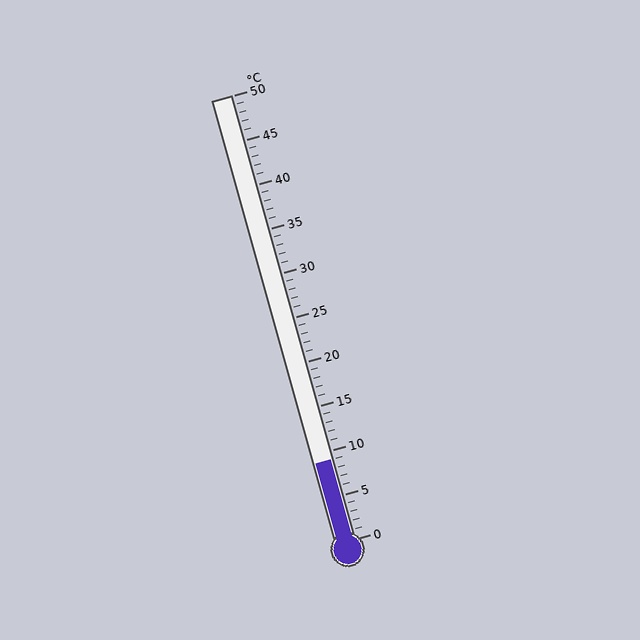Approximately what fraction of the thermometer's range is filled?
The thermometer is filled to approximately 20% of its range.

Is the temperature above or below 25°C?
The temperature is below 25°C.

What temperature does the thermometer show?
The thermometer shows approximately 9°C.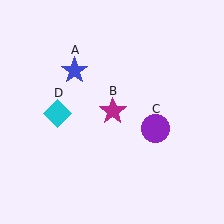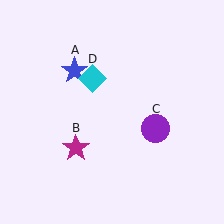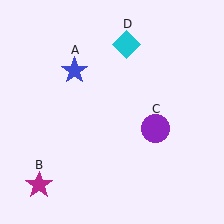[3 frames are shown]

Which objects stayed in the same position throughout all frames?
Blue star (object A) and purple circle (object C) remained stationary.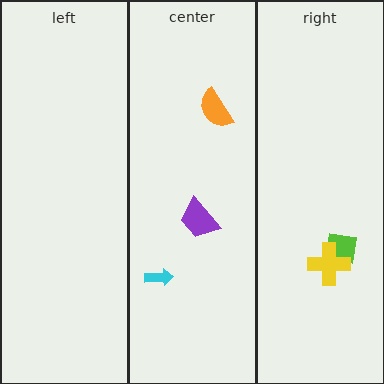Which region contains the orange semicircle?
The center region.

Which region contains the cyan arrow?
The center region.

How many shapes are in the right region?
2.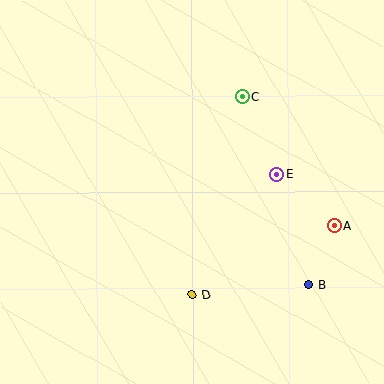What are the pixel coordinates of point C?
Point C is at (242, 96).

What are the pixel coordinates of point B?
Point B is at (309, 285).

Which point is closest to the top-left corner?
Point C is closest to the top-left corner.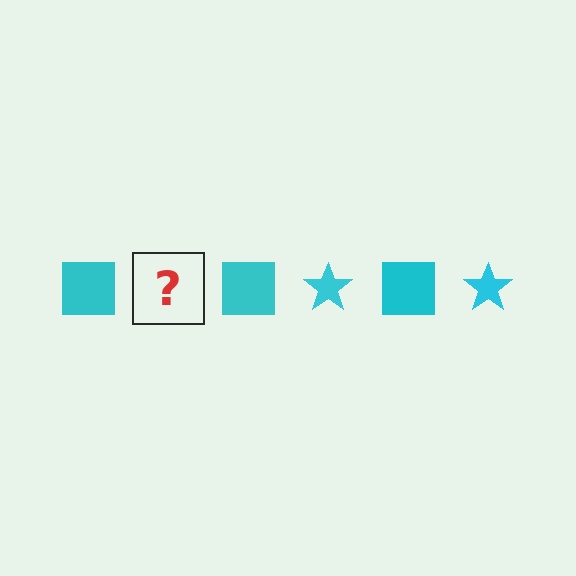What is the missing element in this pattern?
The missing element is a cyan star.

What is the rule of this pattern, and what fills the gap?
The rule is that the pattern cycles through square, star shapes in cyan. The gap should be filled with a cyan star.